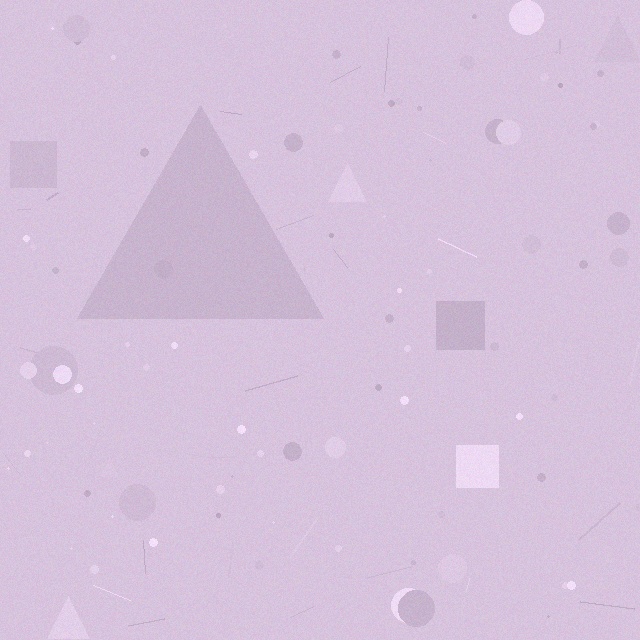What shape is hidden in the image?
A triangle is hidden in the image.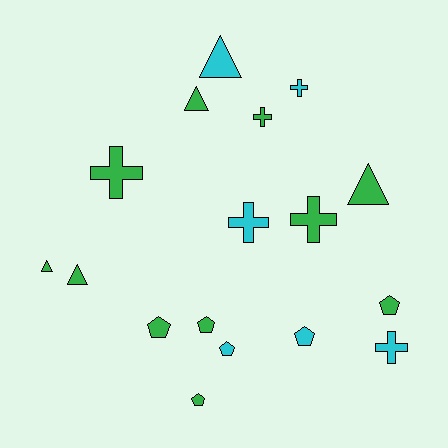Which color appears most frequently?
Green, with 11 objects.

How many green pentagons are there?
There are 4 green pentagons.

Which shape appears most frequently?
Pentagon, with 6 objects.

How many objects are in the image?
There are 17 objects.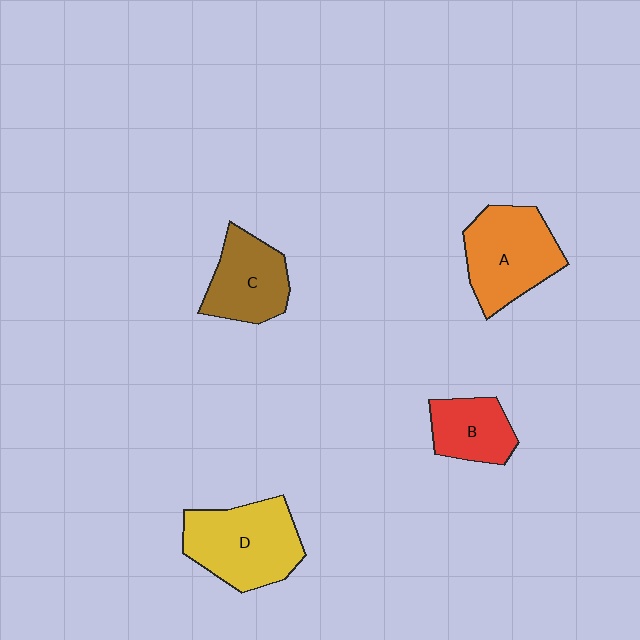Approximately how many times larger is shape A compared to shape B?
Approximately 1.6 times.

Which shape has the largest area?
Shape D (yellow).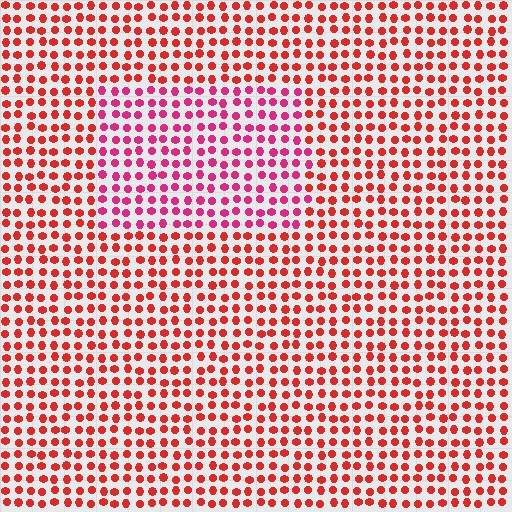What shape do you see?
I see a rectangle.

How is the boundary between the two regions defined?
The boundary is defined purely by a slight shift in hue (about 31 degrees). Spacing, size, and orientation are identical on both sides.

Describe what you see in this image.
The image is filled with small red elements in a uniform arrangement. A rectangle-shaped region is visible where the elements are tinted to a slightly different hue, forming a subtle color boundary.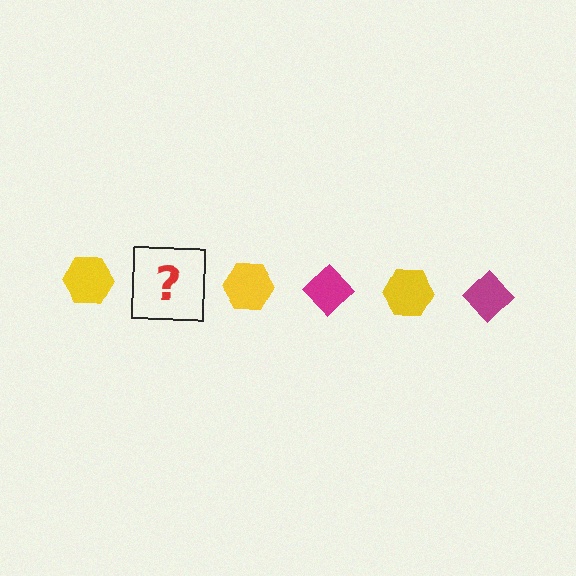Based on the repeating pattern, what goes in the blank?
The blank should be a magenta diamond.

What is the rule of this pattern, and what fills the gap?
The rule is that the pattern alternates between yellow hexagon and magenta diamond. The gap should be filled with a magenta diamond.